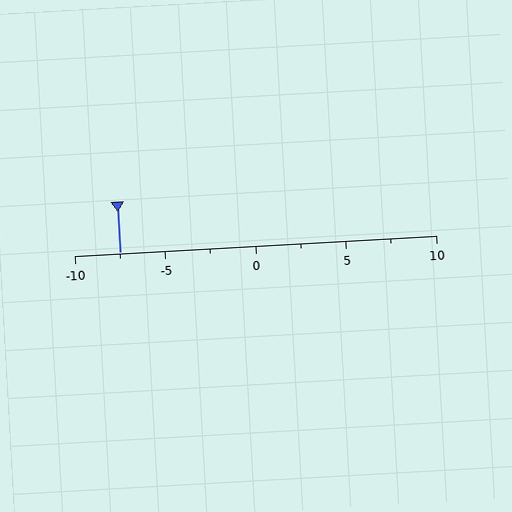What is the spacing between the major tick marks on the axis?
The major ticks are spaced 5 apart.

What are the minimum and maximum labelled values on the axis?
The axis runs from -10 to 10.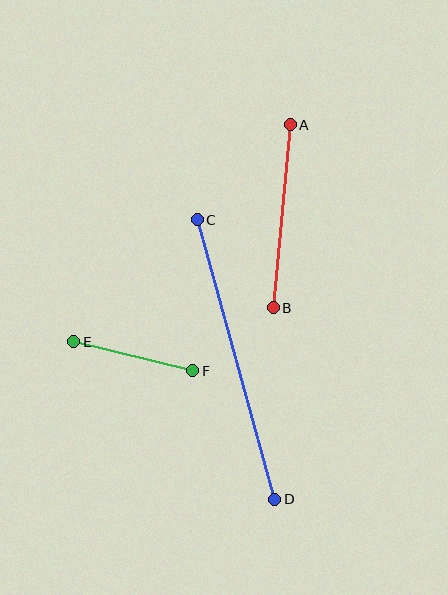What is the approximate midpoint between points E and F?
The midpoint is at approximately (133, 356) pixels.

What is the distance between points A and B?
The distance is approximately 184 pixels.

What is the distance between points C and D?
The distance is approximately 290 pixels.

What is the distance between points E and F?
The distance is approximately 122 pixels.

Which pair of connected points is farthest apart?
Points C and D are farthest apart.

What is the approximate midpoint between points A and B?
The midpoint is at approximately (282, 216) pixels.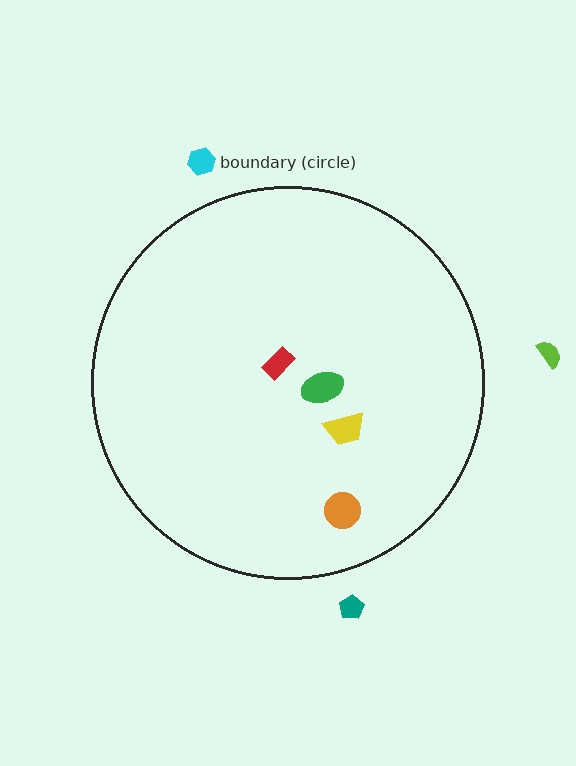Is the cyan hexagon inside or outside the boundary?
Outside.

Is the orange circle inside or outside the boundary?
Inside.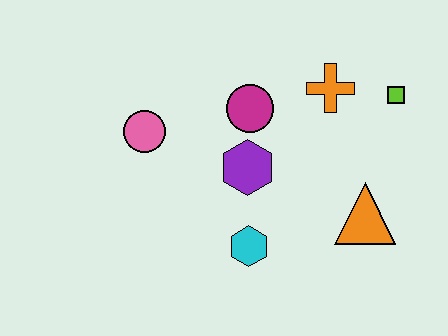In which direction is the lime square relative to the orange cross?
The lime square is to the right of the orange cross.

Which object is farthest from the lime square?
The pink circle is farthest from the lime square.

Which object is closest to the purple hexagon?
The magenta circle is closest to the purple hexagon.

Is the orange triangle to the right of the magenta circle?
Yes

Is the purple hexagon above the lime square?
No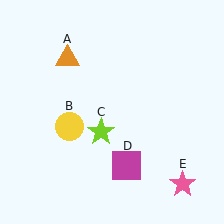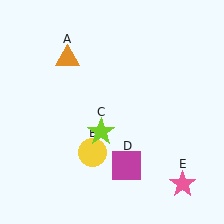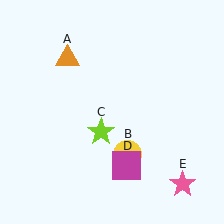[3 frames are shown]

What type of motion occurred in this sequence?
The yellow circle (object B) rotated counterclockwise around the center of the scene.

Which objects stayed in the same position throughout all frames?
Orange triangle (object A) and lime star (object C) and magenta square (object D) and pink star (object E) remained stationary.